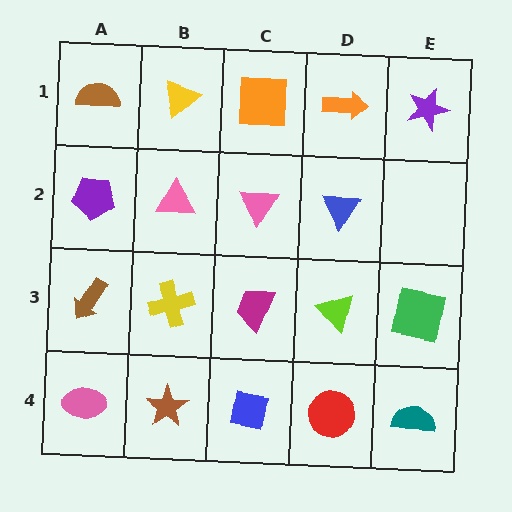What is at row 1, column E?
A purple star.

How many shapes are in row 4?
5 shapes.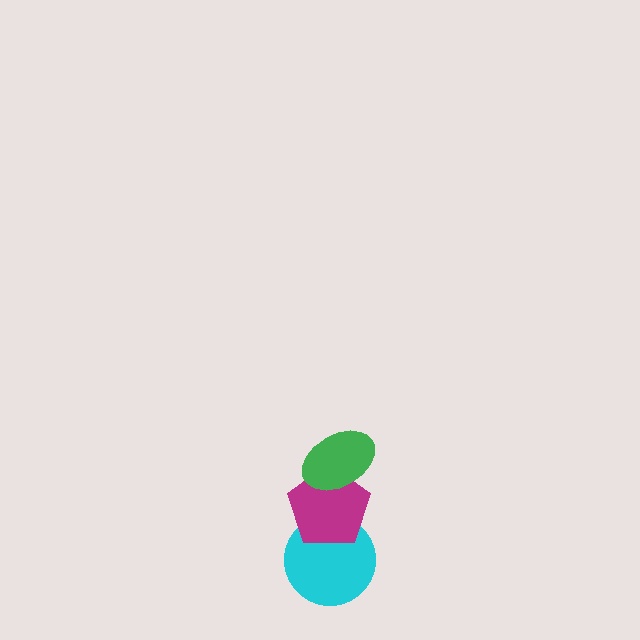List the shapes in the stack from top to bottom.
From top to bottom: the green ellipse, the magenta pentagon, the cyan circle.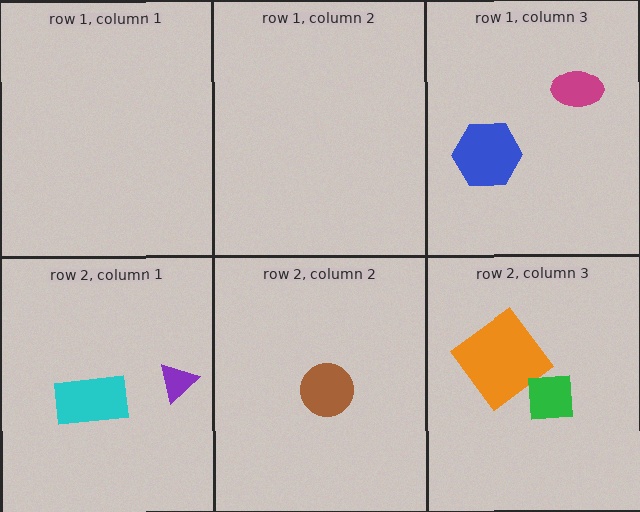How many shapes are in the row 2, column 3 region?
2.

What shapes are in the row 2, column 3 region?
The orange diamond, the green square.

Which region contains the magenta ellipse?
The row 1, column 3 region.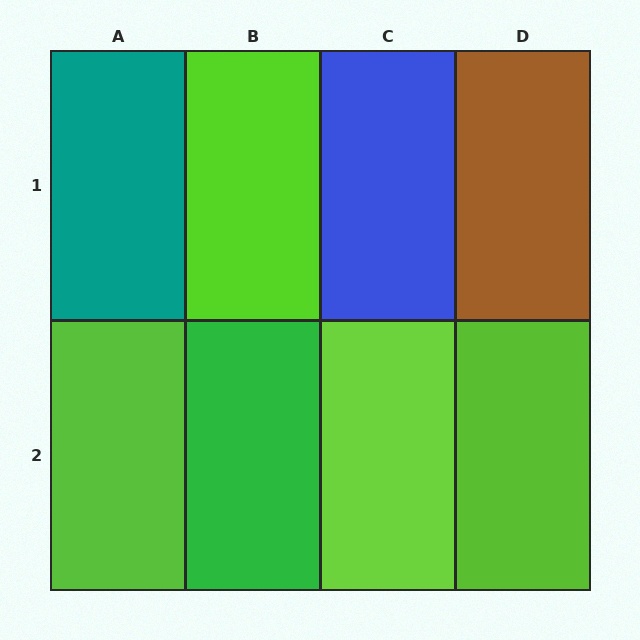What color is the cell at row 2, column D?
Lime.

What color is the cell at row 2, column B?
Green.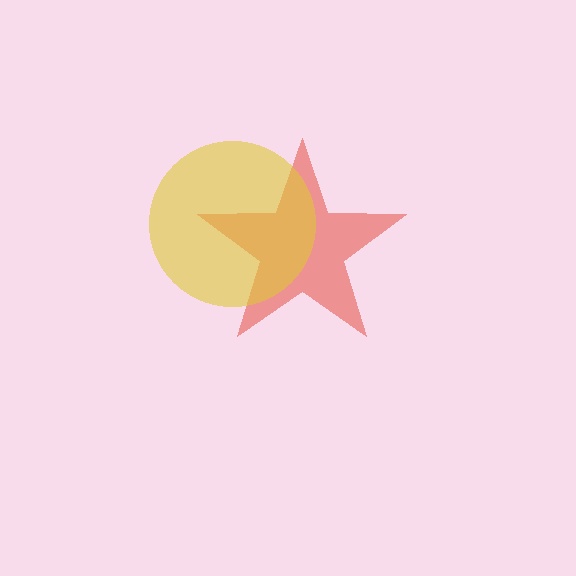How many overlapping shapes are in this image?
There are 2 overlapping shapes in the image.